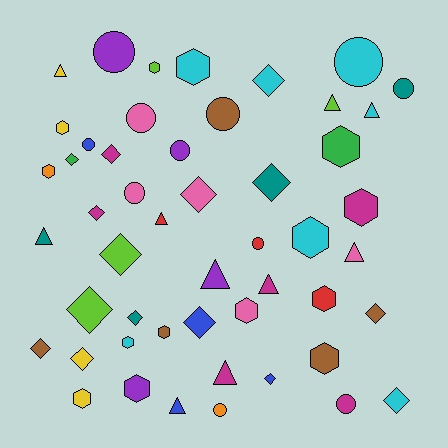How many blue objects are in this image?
There are 4 blue objects.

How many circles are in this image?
There are 11 circles.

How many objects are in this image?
There are 50 objects.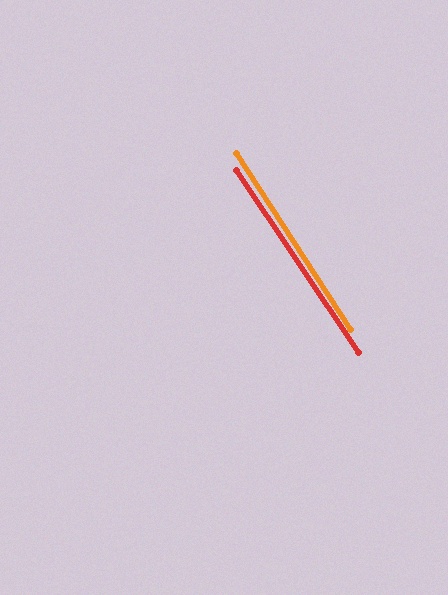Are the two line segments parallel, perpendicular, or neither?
Parallel — their directions differ by only 1.1°.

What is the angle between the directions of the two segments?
Approximately 1 degree.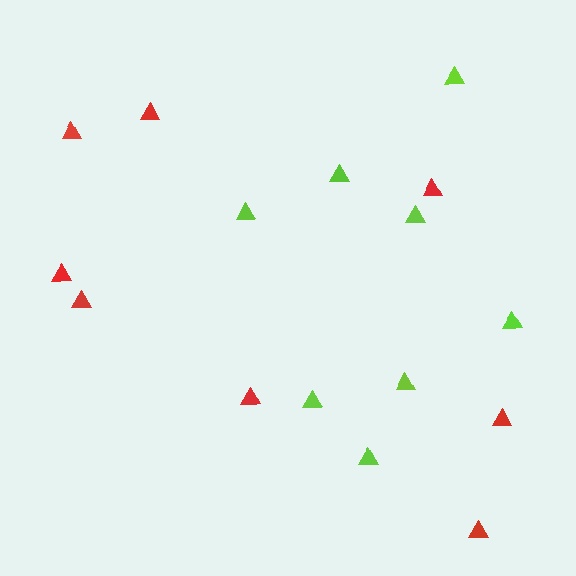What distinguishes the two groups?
There are 2 groups: one group of lime triangles (8) and one group of red triangles (8).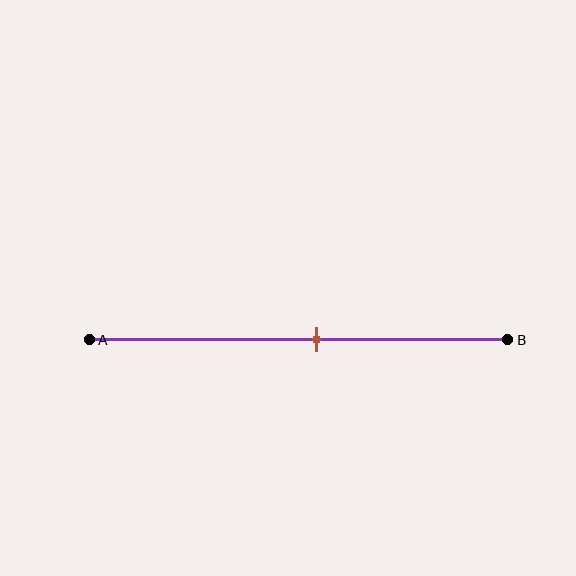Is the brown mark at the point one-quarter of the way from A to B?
No, the mark is at about 55% from A, not at the 25% one-quarter point.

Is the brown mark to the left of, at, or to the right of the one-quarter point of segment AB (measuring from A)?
The brown mark is to the right of the one-quarter point of segment AB.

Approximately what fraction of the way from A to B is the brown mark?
The brown mark is approximately 55% of the way from A to B.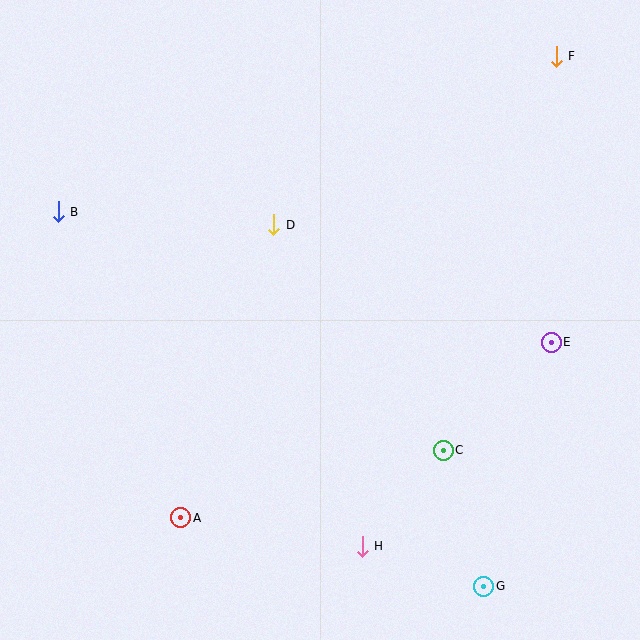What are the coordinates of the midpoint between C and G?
The midpoint between C and G is at (463, 518).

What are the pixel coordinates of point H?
Point H is at (362, 546).